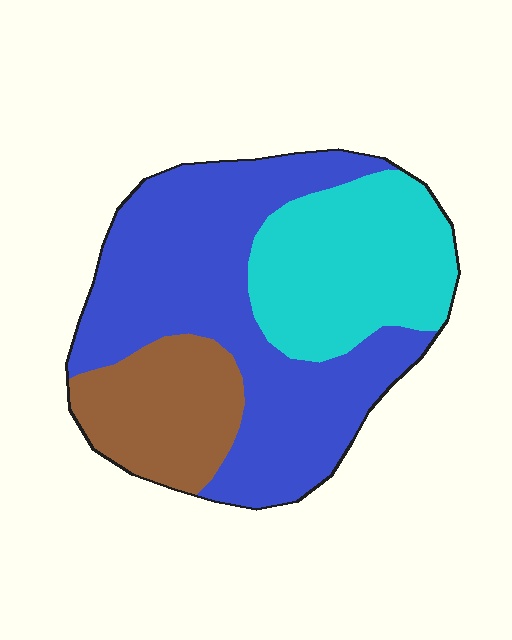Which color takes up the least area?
Brown, at roughly 20%.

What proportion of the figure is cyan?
Cyan covers about 30% of the figure.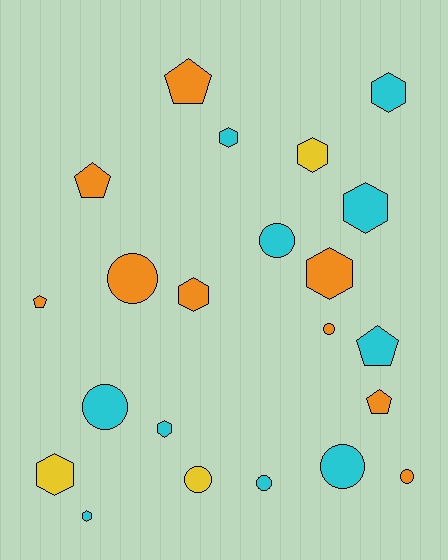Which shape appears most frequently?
Hexagon, with 9 objects.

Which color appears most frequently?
Cyan, with 10 objects.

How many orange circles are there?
There are 3 orange circles.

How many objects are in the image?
There are 22 objects.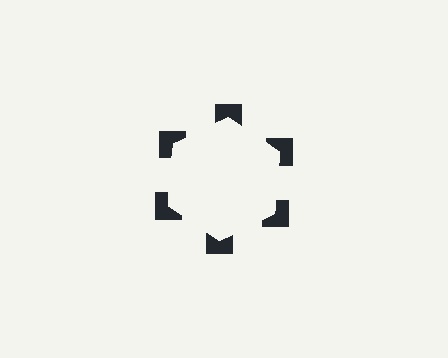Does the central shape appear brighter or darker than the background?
It typically appears slightly brighter than the background, even though no actual brightness change is drawn.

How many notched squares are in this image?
There are 6 — one at each vertex of the illusory hexagon.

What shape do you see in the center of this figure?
An illusory hexagon — its edges are inferred from the aligned wedge cuts in the notched squares, not physically drawn.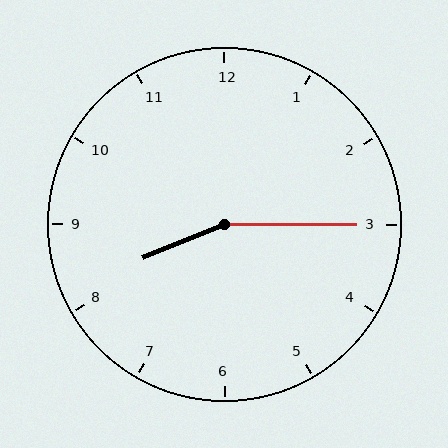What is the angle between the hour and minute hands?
Approximately 158 degrees.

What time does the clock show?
8:15.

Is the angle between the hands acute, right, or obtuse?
It is obtuse.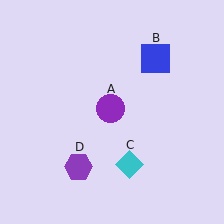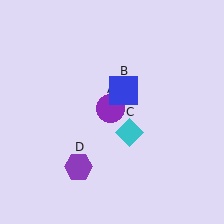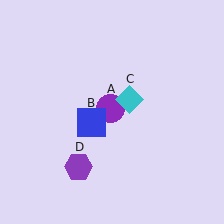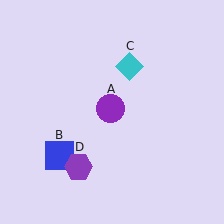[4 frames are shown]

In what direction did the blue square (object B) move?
The blue square (object B) moved down and to the left.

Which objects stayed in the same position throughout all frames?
Purple circle (object A) and purple hexagon (object D) remained stationary.